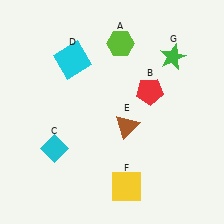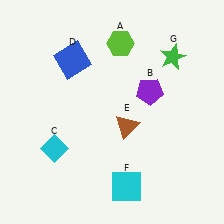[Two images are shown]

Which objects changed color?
B changed from red to purple. D changed from cyan to blue. F changed from yellow to cyan.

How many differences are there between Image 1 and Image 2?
There are 3 differences between the two images.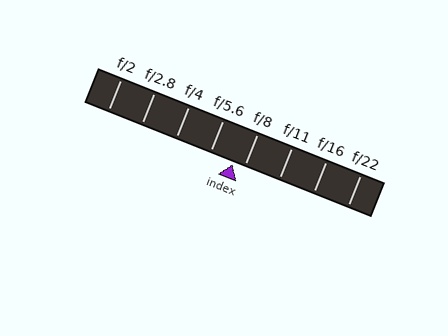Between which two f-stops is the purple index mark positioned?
The index mark is between f/5.6 and f/8.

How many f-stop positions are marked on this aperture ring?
There are 8 f-stop positions marked.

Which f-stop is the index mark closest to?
The index mark is closest to f/8.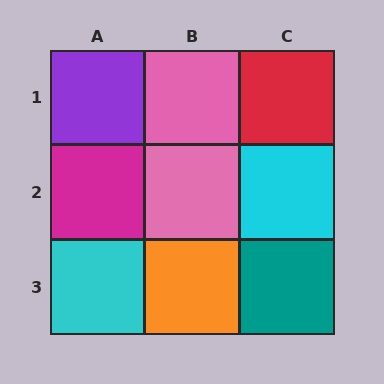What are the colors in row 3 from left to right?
Cyan, orange, teal.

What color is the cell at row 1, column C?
Red.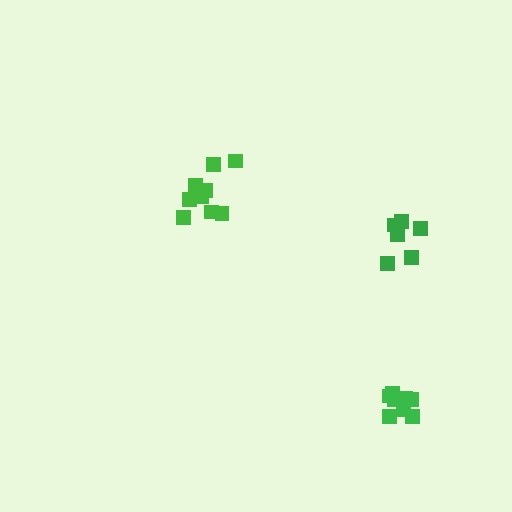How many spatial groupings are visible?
There are 3 spatial groupings.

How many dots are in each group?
Group 1: 8 dots, Group 2: 9 dots, Group 3: 6 dots (23 total).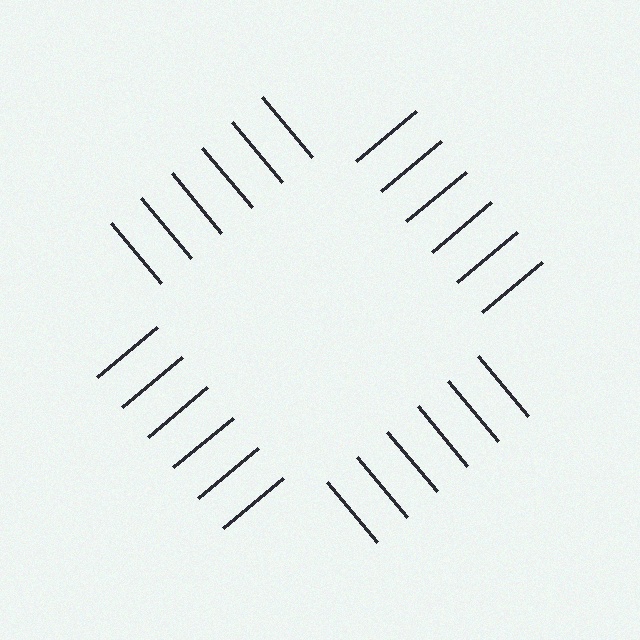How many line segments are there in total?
24 — 6 along each of the 4 edges.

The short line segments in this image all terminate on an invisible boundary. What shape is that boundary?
An illusory square — the line segments terminate on its edges but no continuous stroke is drawn.